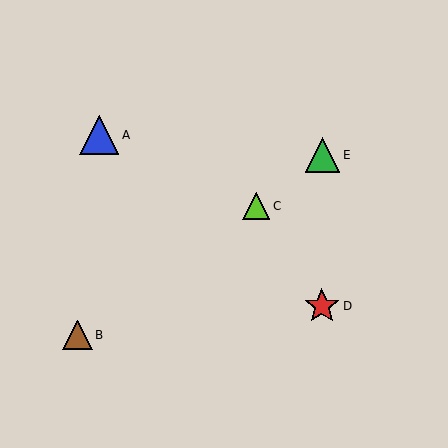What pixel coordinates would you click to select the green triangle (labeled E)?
Click at (322, 155) to select the green triangle E.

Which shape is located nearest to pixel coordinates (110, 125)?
The blue triangle (labeled A) at (99, 135) is nearest to that location.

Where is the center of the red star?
The center of the red star is at (322, 306).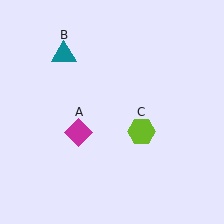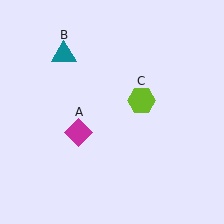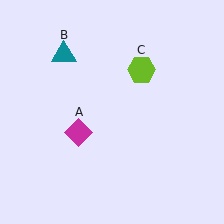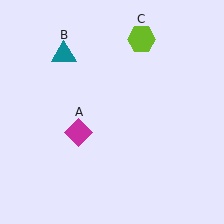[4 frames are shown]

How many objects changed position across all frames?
1 object changed position: lime hexagon (object C).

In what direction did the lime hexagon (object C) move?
The lime hexagon (object C) moved up.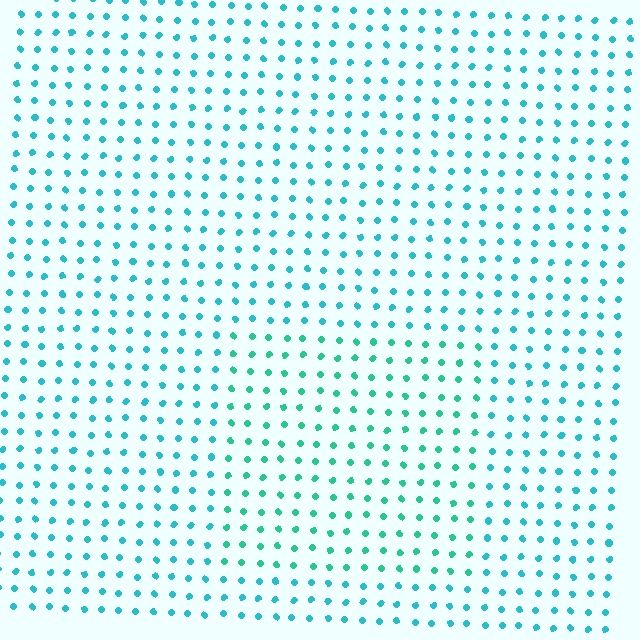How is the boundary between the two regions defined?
The boundary is defined purely by a slight shift in hue (about 27 degrees). Spacing, size, and orientation are identical on both sides.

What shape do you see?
I see a rectangle.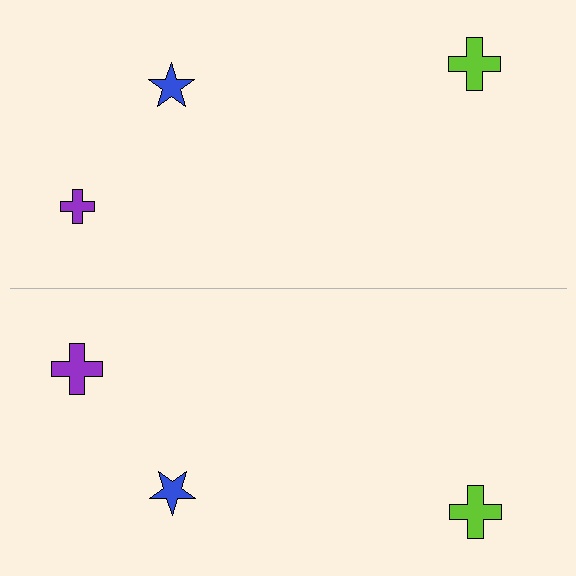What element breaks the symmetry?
The purple cross on the bottom side has a different size than its mirror counterpart.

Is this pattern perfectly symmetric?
No, the pattern is not perfectly symmetric. The purple cross on the bottom side has a different size than its mirror counterpart.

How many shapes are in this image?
There are 6 shapes in this image.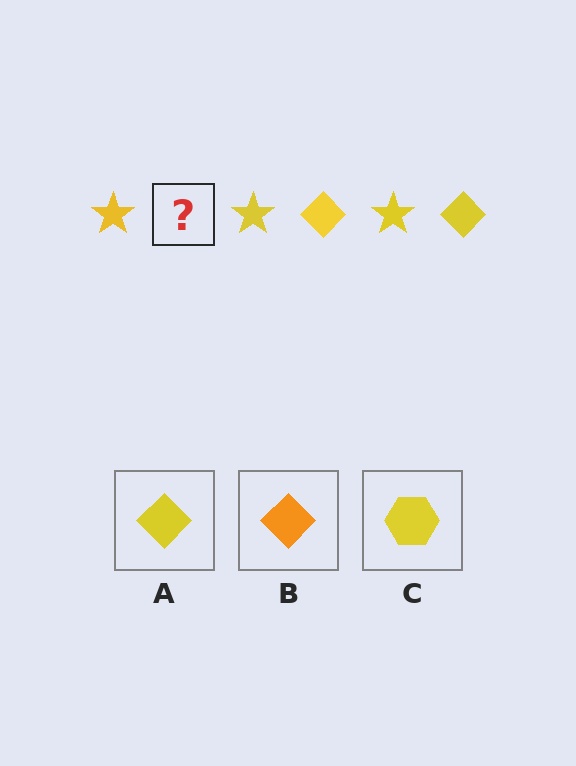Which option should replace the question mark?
Option A.